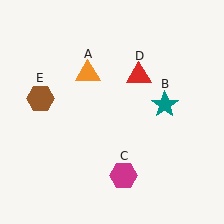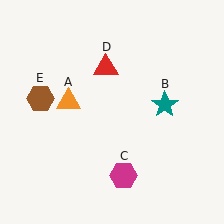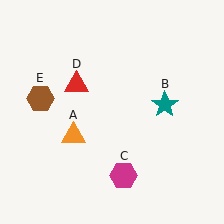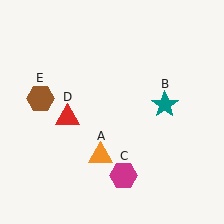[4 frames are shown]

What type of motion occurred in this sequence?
The orange triangle (object A), red triangle (object D) rotated counterclockwise around the center of the scene.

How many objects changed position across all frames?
2 objects changed position: orange triangle (object A), red triangle (object D).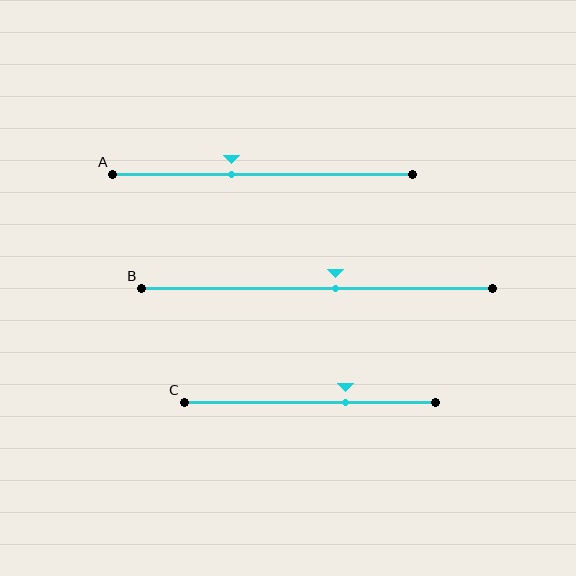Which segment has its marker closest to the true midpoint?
Segment B has its marker closest to the true midpoint.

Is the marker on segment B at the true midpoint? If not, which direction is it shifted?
No, the marker on segment B is shifted to the right by about 5% of the segment length.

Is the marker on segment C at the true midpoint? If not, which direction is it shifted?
No, the marker on segment C is shifted to the right by about 14% of the segment length.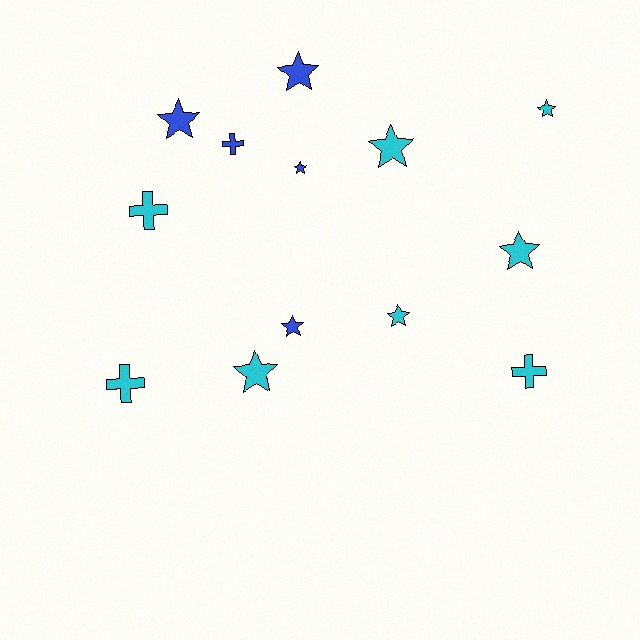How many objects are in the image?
There are 13 objects.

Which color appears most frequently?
Cyan, with 8 objects.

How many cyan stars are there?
There are 5 cyan stars.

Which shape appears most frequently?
Star, with 9 objects.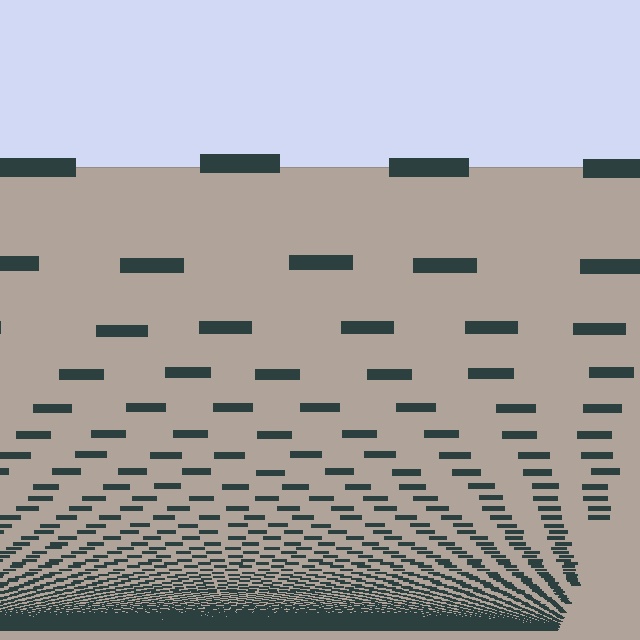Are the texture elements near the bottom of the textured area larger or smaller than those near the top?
Smaller. The gradient is inverted — elements near the bottom are smaller and denser.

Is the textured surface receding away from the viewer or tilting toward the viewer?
The surface appears to tilt toward the viewer. Texture elements get larger and sparser toward the top.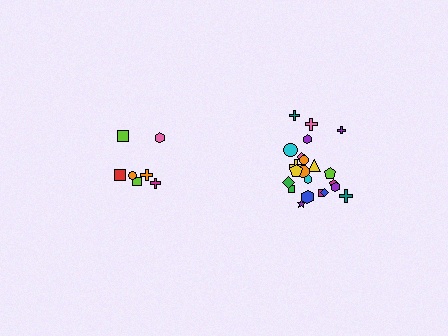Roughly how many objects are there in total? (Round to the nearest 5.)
Roughly 30 objects in total.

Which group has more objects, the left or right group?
The right group.